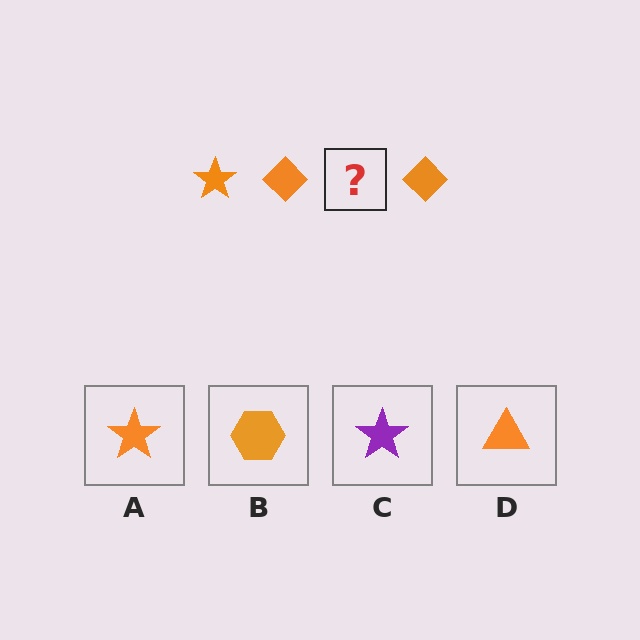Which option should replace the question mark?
Option A.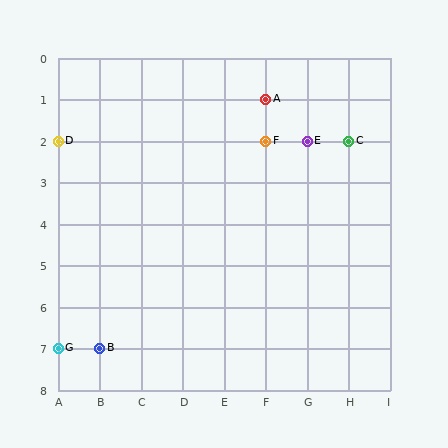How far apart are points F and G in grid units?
Points F and G are 5 columns and 5 rows apart (about 7.1 grid units diagonally).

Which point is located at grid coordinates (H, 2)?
Point C is at (H, 2).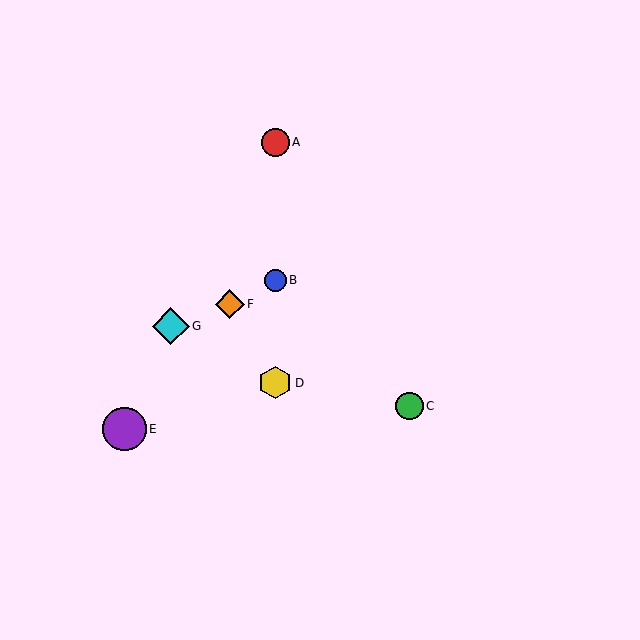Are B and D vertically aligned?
Yes, both are at x≈275.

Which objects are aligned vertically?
Objects A, B, D are aligned vertically.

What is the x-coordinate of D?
Object D is at x≈275.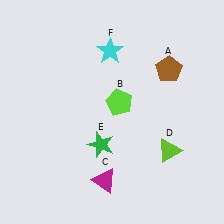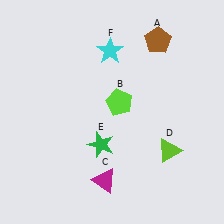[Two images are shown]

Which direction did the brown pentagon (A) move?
The brown pentagon (A) moved up.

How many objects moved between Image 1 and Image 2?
1 object moved between the two images.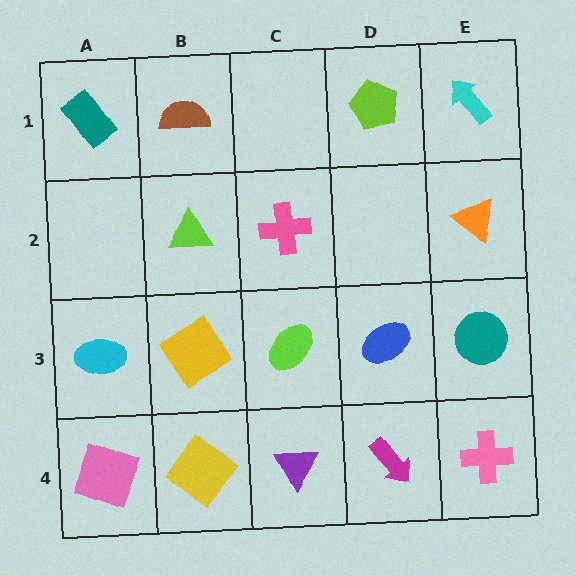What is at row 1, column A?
A teal rectangle.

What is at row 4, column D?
A magenta arrow.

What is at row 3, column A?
A cyan ellipse.